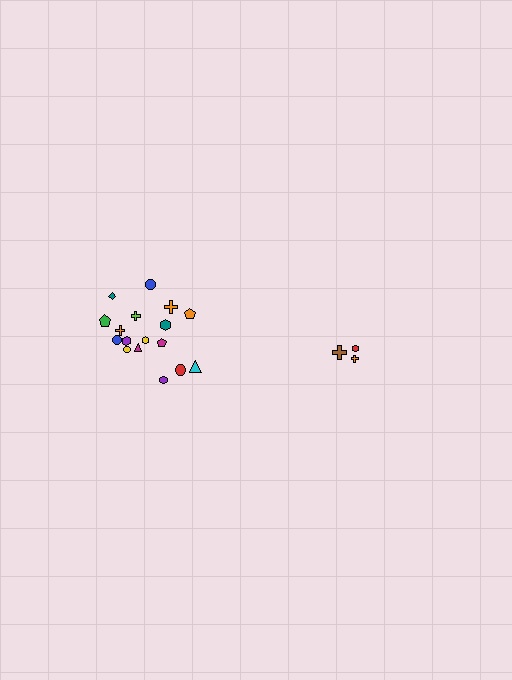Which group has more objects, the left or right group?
The left group.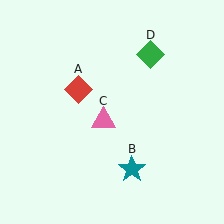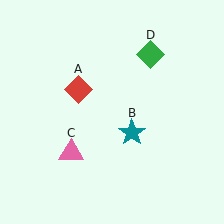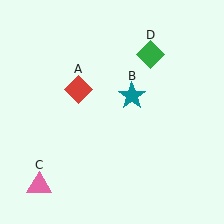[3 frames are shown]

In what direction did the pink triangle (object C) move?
The pink triangle (object C) moved down and to the left.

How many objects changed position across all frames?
2 objects changed position: teal star (object B), pink triangle (object C).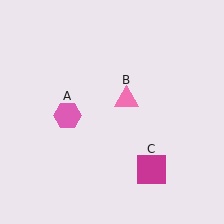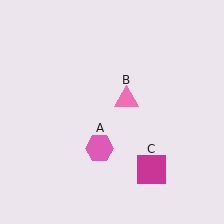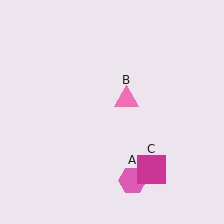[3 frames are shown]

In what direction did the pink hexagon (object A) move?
The pink hexagon (object A) moved down and to the right.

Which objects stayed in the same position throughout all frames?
Pink triangle (object B) and magenta square (object C) remained stationary.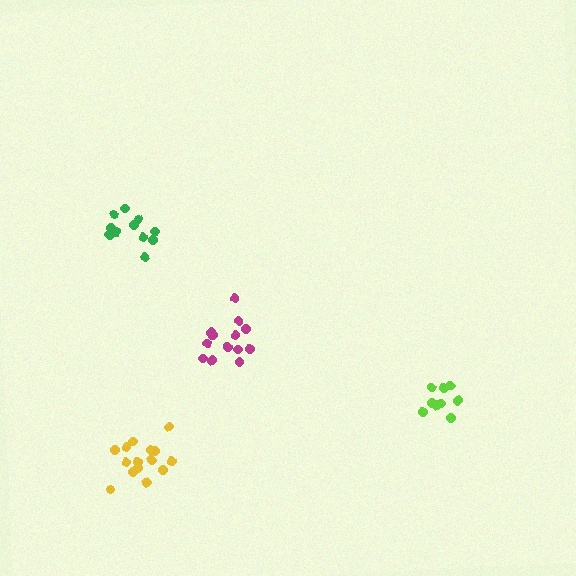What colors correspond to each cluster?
The clusters are colored: green, yellow, magenta, lime.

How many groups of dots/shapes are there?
There are 4 groups.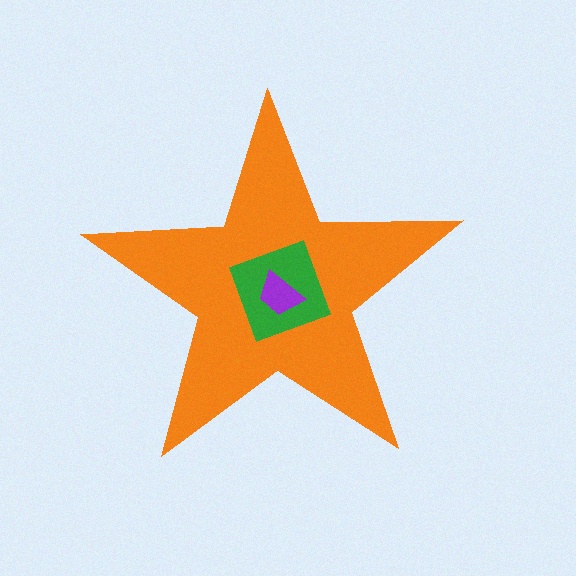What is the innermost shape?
The purple trapezoid.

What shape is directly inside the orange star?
The green diamond.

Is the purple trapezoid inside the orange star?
Yes.